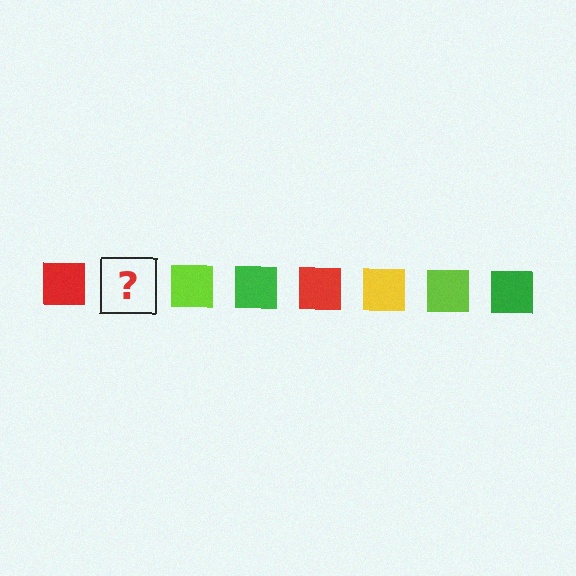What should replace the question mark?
The question mark should be replaced with a yellow square.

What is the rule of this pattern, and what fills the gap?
The rule is that the pattern cycles through red, yellow, lime, green squares. The gap should be filled with a yellow square.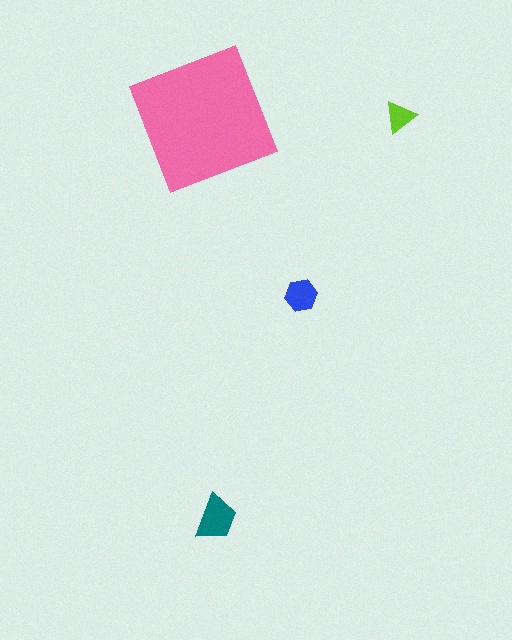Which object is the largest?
The pink square.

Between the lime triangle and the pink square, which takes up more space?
The pink square.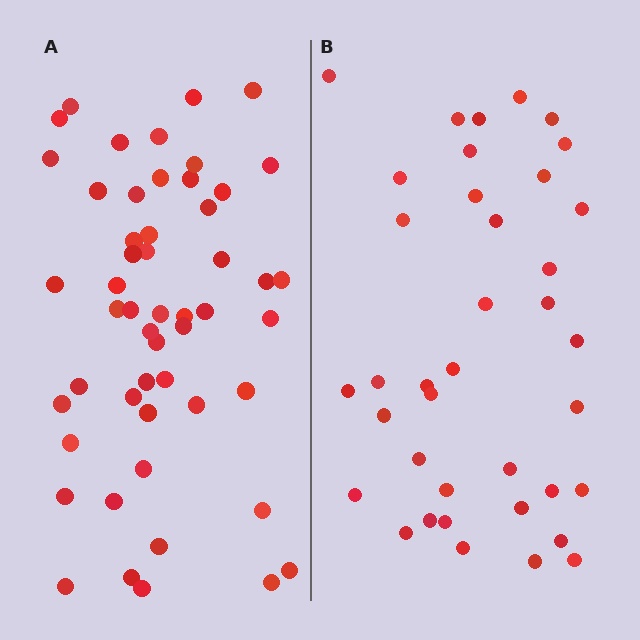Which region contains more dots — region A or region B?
Region A (the left region) has more dots.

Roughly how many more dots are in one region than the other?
Region A has approximately 15 more dots than region B.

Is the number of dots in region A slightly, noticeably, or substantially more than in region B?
Region A has noticeably more, but not dramatically so. The ratio is roughly 1.4 to 1.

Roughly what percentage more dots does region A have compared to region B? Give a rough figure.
About 35% more.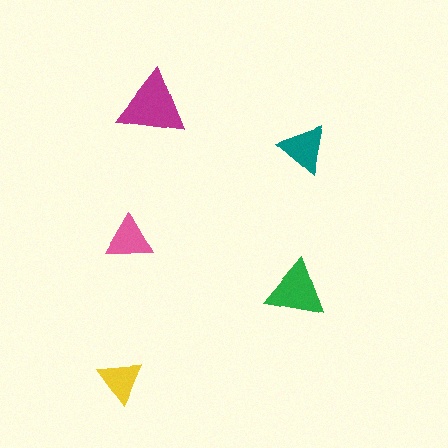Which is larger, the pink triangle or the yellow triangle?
The pink one.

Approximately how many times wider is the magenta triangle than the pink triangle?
About 1.5 times wider.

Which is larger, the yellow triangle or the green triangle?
The green one.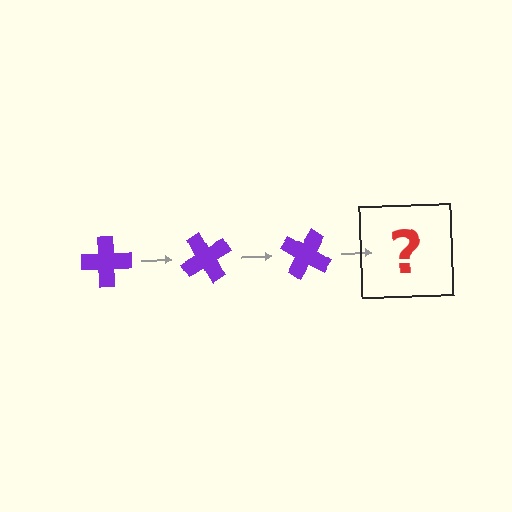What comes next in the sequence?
The next element should be a purple cross rotated 180 degrees.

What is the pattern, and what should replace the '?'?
The pattern is that the cross rotates 60 degrees each step. The '?' should be a purple cross rotated 180 degrees.